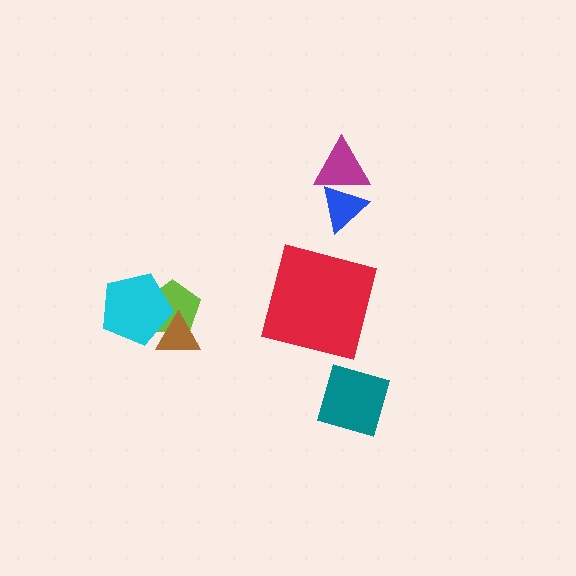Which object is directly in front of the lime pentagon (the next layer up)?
The cyan pentagon is directly in front of the lime pentagon.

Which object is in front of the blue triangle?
The magenta triangle is in front of the blue triangle.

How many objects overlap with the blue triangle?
1 object overlaps with the blue triangle.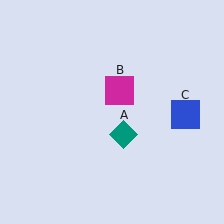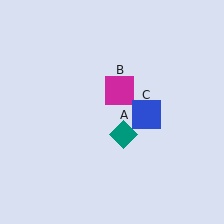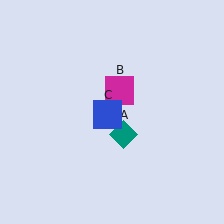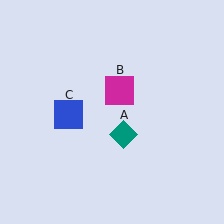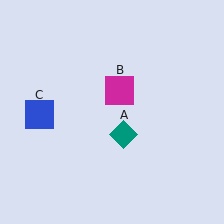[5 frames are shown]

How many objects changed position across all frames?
1 object changed position: blue square (object C).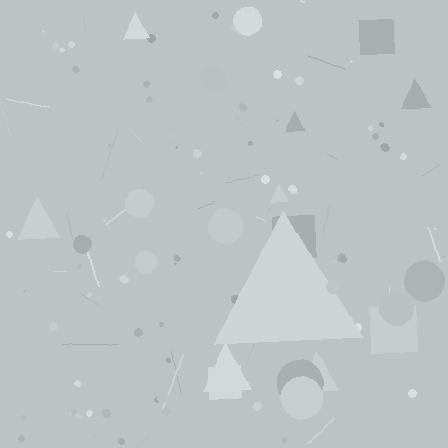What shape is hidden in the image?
A triangle is hidden in the image.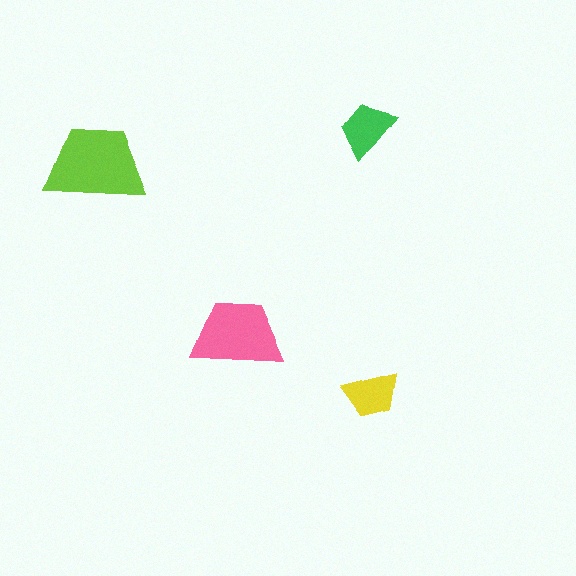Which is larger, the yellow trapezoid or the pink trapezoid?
The pink one.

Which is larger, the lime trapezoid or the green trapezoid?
The lime one.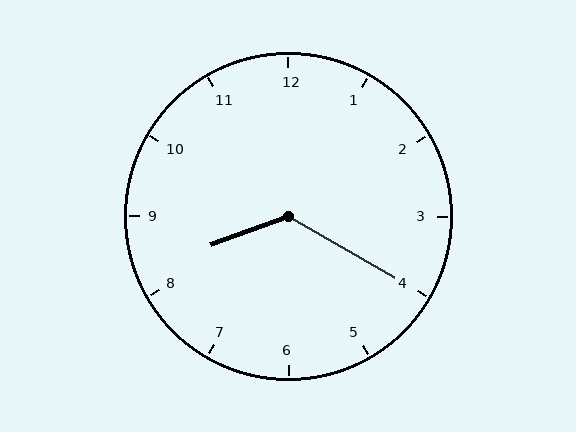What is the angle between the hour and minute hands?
Approximately 130 degrees.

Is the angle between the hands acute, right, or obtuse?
It is obtuse.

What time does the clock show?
8:20.